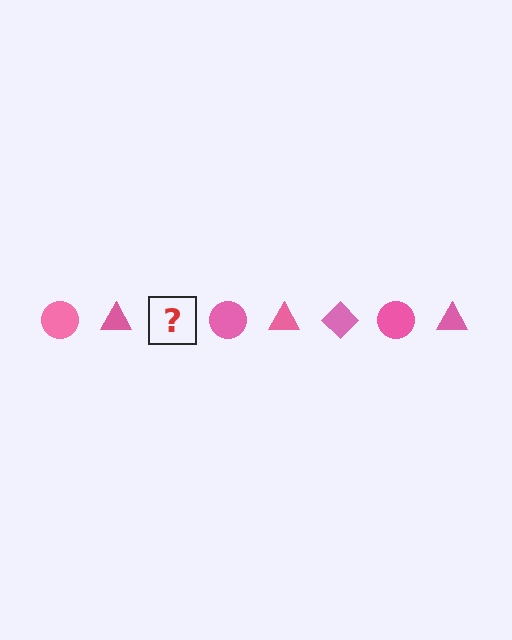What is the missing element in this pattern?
The missing element is a pink diamond.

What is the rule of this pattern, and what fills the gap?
The rule is that the pattern cycles through circle, triangle, diamond shapes in pink. The gap should be filled with a pink diamond.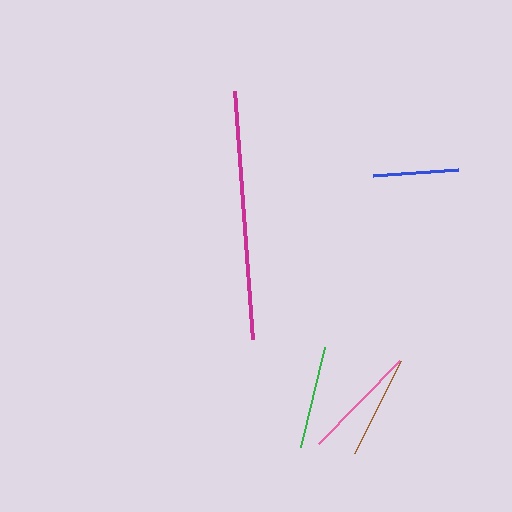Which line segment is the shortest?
The blue line is the shortest at approximately 85 pixels.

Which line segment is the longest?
The magenta line is the longest at approximately 248 pixels.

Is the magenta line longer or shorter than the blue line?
The magenta line is longer than the blue line.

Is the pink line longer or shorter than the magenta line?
The magenta line is longer than the pink line.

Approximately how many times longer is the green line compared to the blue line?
The green line is approximately 1.2 times the length of the blue line.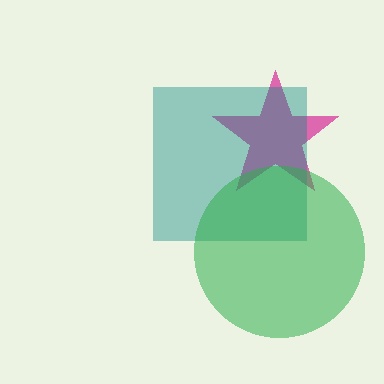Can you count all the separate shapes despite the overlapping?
Yes, there are 3 separate shapes.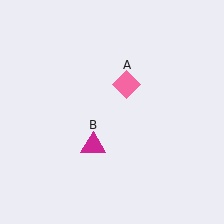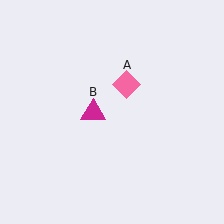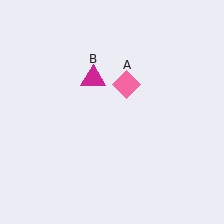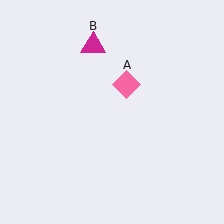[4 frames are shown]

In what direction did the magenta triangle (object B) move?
The magenta triangle (object B) moved up.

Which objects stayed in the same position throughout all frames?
Pink diamond (object A) remained stationary.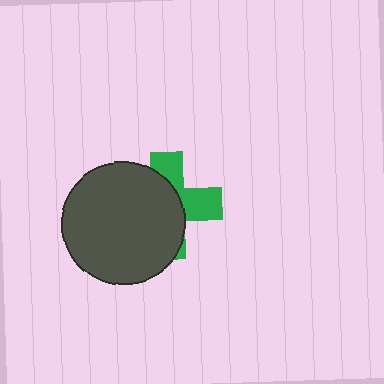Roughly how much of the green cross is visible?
A small part of it is visible (roughly 39%).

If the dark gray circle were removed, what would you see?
You would see the complete green cross.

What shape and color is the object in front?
The object in front is a dark gray circle.